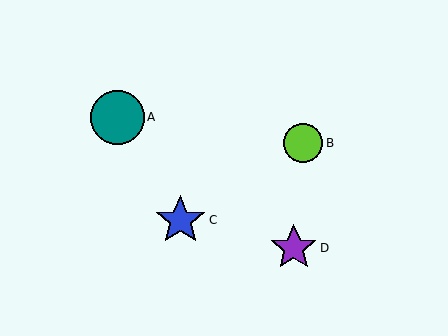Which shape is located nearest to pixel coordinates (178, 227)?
The blue star (labeled C) at (180, 220) is nearest to that location.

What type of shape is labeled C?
Shape C is a blue star.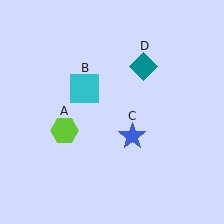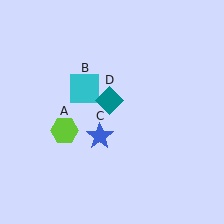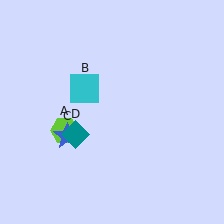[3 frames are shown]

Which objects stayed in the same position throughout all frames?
Lime hexagon (object A) and cyan square (object B) remained stationary.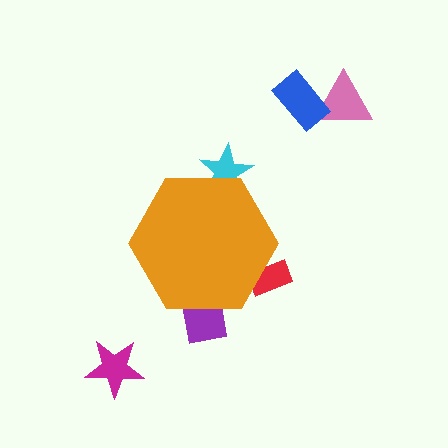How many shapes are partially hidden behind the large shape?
3 shapes are partially hidden.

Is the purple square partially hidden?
Yes, the purple square is partially hidden behind the orange hexagon.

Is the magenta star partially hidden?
No, the magenta star is fully visible.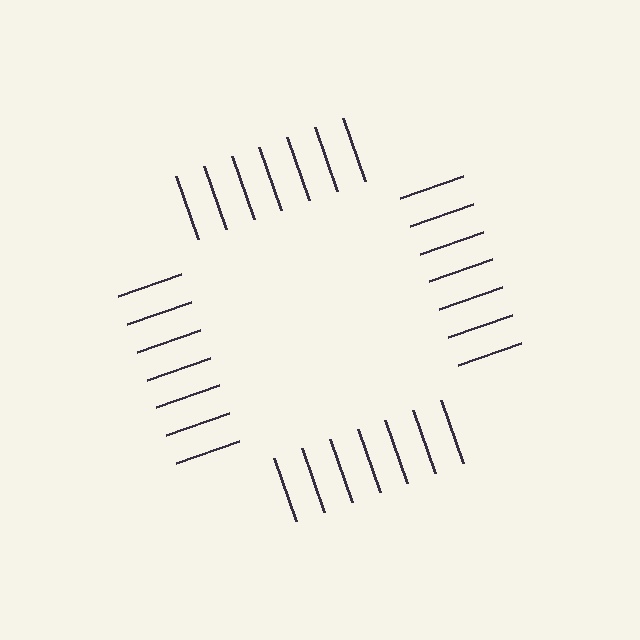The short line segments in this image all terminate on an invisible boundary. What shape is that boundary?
An illusory square — the line segments terminate on its edges but no continuous stroke is drawn.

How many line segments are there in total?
28 — 7 along each of the 4 edges.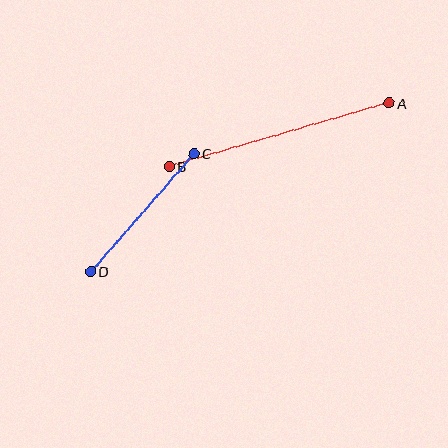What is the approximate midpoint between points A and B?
The midpoint is at approximately (279, 135) pixels.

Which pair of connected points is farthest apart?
Points A and B are farthest apart.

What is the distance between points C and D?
The distance is approximately 157 pixels.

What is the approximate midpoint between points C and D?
The midpoint is at approximately (142, 213) pixels.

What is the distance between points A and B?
The distance is approximately 229 pixels.